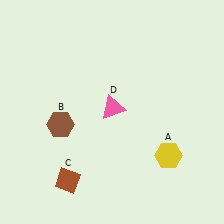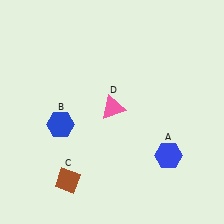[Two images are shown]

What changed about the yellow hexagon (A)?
In Image 1, A is yellow. In Image 2, it changed to blue.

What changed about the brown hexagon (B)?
In Image 1, B is brown. In Image 2, it changed to blue.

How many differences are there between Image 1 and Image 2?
There are 2 differences between the two images.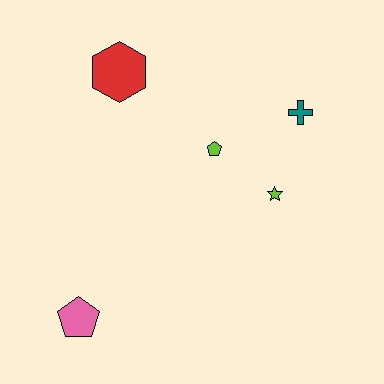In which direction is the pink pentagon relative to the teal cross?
The pink pentagon is to the left of the teal cross.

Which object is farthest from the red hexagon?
The pink pentagon is farthest from the red hexagon.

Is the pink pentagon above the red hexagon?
No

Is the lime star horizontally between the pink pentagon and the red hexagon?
No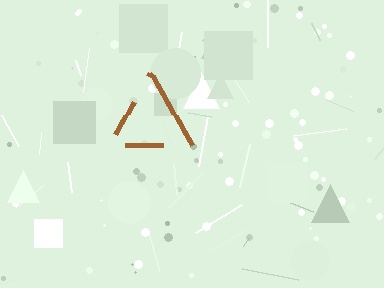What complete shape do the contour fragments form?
The contour fragments form a triangle.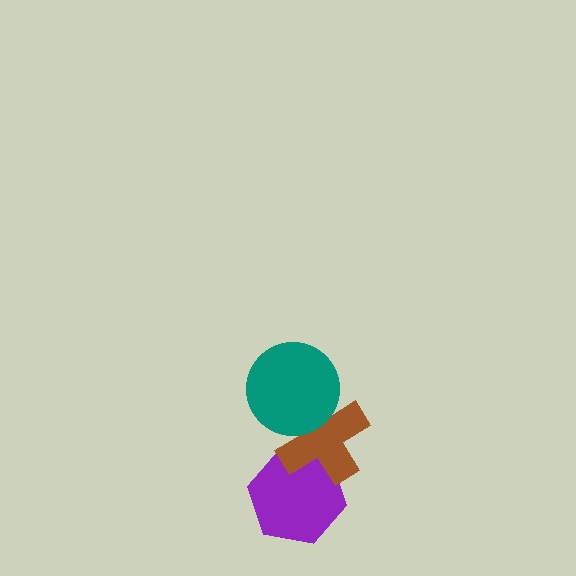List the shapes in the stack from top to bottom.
From top to bottom: the teal circle, the brown cross, the purple hexagon.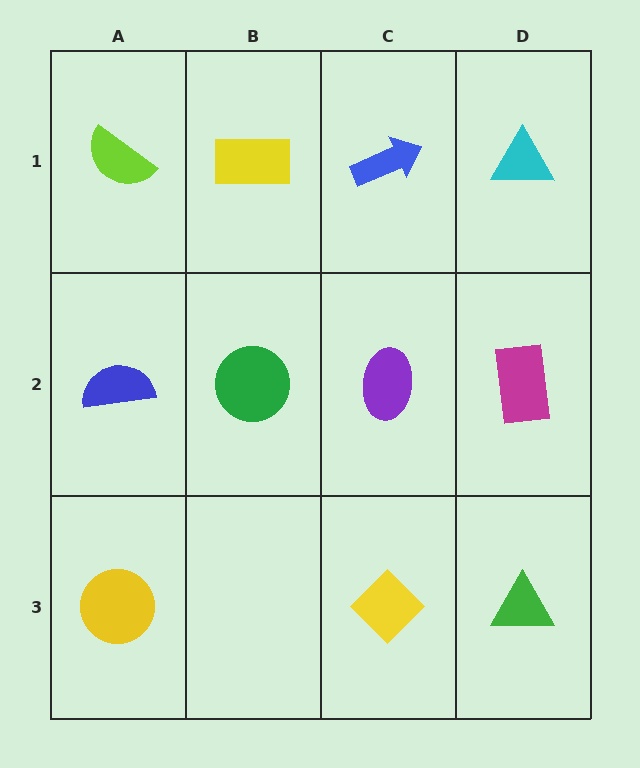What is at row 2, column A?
A blue semicircle.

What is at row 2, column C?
A purple ellipse.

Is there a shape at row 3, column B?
No, that cell is empty.